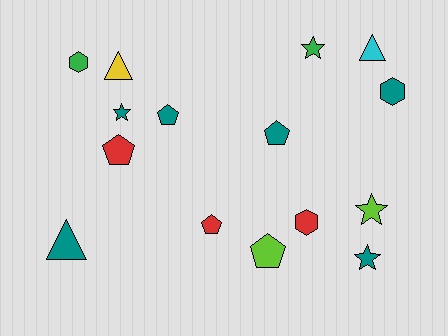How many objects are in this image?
There are 15 objects.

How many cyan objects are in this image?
There is 1 cyan object.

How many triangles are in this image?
There are 3 triangles.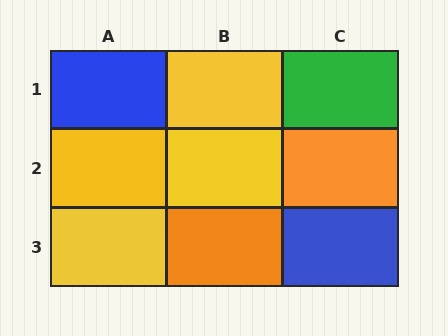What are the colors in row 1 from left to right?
Blue, yellow, green.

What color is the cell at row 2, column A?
Yellow.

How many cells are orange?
2 cells are orange.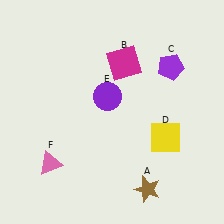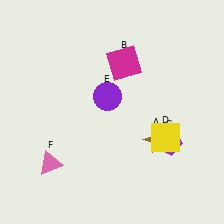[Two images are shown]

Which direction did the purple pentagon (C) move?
The purple pentagon (C) moved down.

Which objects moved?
The objects that moved are: the brown star (A), the purple pentagon (C).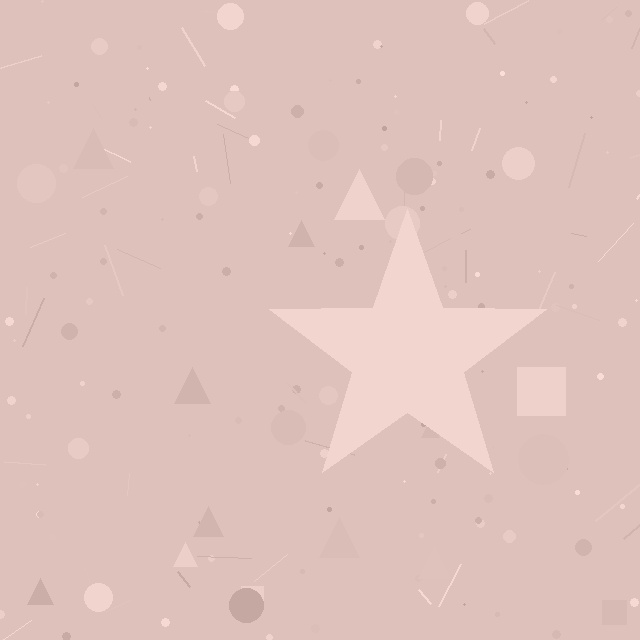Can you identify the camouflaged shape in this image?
The camouflaged shape is a star.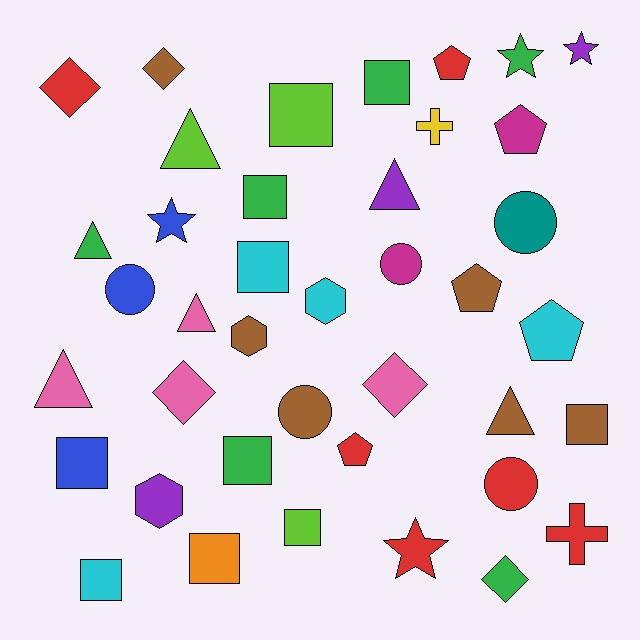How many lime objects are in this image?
There are 3 lime objects.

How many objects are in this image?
There are 40 objects.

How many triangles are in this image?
There are 6 triangles.